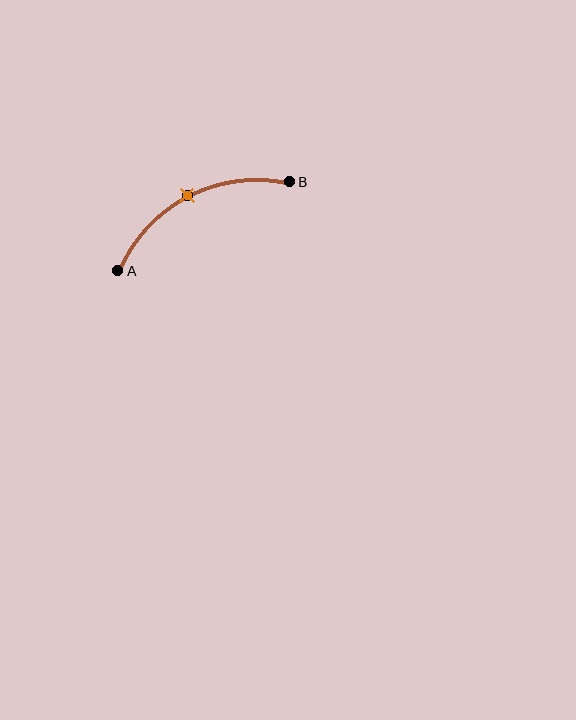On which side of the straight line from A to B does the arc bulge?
The arc bulges above the straight line connecting A and B.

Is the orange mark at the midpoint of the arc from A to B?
Yes. The orange mark lies on the arc at equal arc-length from both A and B — it is the arc midpoint.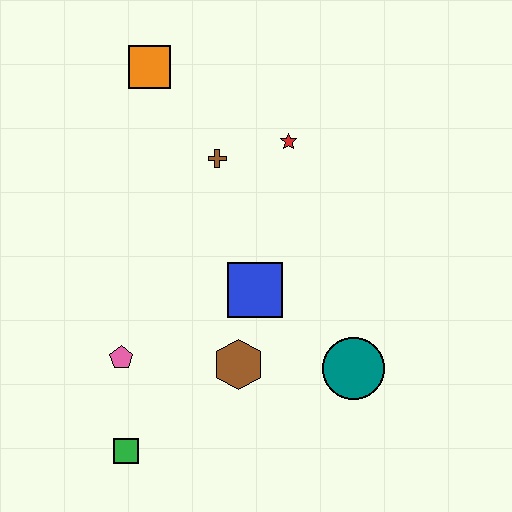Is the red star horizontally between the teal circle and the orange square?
Yes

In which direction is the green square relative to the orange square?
The green square is below the orange square.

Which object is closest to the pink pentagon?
The green square is closest to the pink pentagon.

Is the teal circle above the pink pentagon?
No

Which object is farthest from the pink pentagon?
The orange square is farthest from the pink pentagon.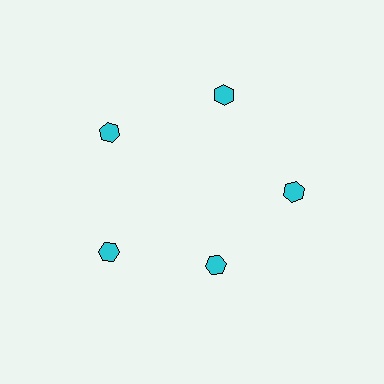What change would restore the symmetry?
The symmetry would be restored by moving it outward, back onto the ring so that all 5 hexagons sit at equal angles and equal distance from the center.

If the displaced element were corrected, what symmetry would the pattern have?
It would have 5-fold rotational symmetry — the pattern would map onto itself every 72 degrees.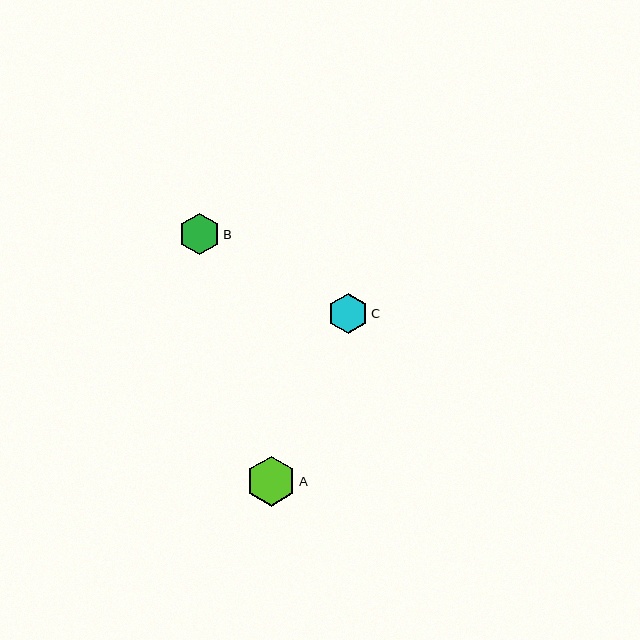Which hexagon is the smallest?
Hexagon C is the smallest with a size of approximately 40 pixels.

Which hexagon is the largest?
Hexagon A is the largest with a size of approximately 50 pixels.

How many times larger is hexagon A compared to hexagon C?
Hexagon A is approximately 1.3 times the size of hexagon C.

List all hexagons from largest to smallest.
From largest to smallest: A, B, C.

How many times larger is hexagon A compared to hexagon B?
Hexagon A is approximately 1.2 times the size of hexagon B.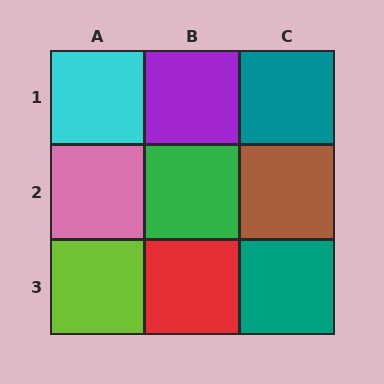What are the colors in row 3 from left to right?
Lime, red, teal.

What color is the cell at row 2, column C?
Brown.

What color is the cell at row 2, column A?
Pink.